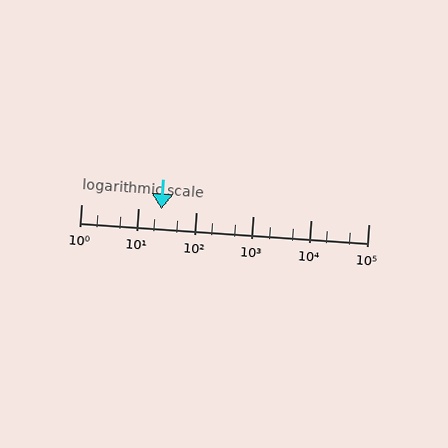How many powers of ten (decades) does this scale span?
The scale spans 5 decades, from 1 to 100000.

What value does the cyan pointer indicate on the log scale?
The pointer indicates approximately 25.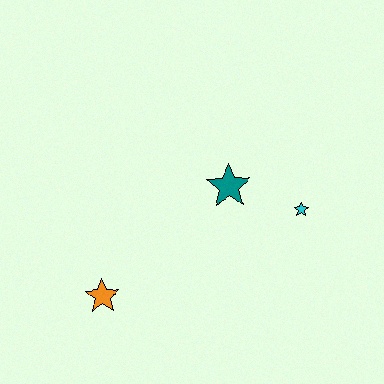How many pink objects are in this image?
There are no pink objects.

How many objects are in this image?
There are 3 objects.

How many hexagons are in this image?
There are no hexagons.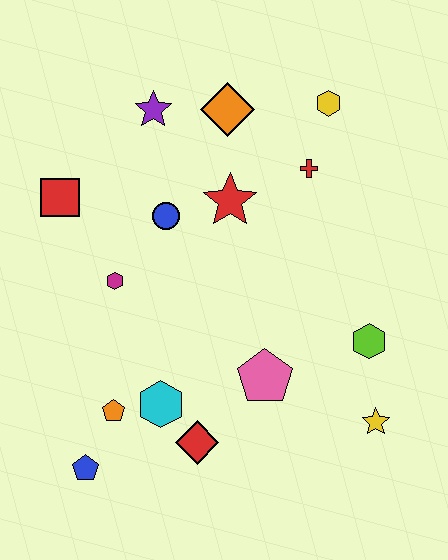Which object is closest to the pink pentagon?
The red diamond is closest to the pink pentagon.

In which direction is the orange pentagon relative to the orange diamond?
The orange pentagon is below the orange diamond.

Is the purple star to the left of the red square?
No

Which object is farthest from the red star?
The blue pentagon is farthest from the red star.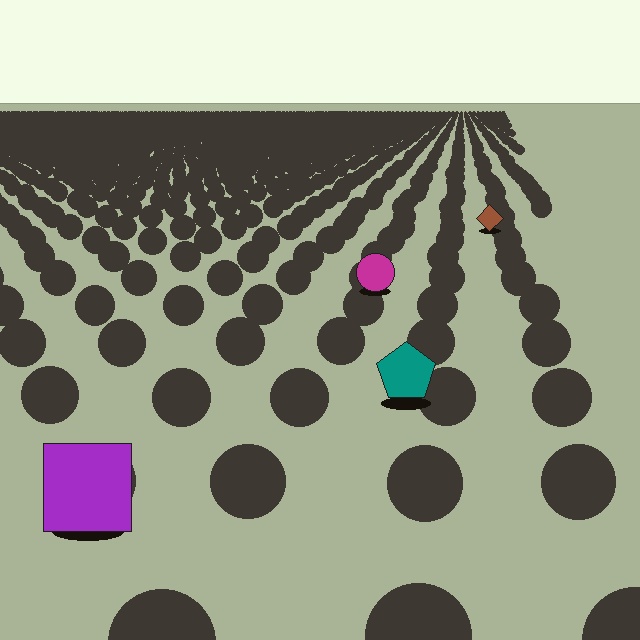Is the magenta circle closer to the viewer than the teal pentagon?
No. The teal pentagon is closer — you can tell from the texture gradient: the ground texture is coarser near it.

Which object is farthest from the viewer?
The brown diamond is farthest from the viewer. It appears smaller and the ground texture around it is denser.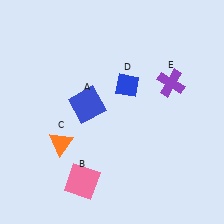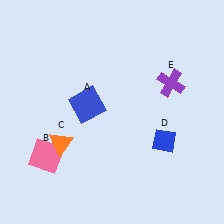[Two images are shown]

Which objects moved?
The objects that moved are: the pink square (B), the blue diamond (D).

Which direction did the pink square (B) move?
The pink square (B) moved left.